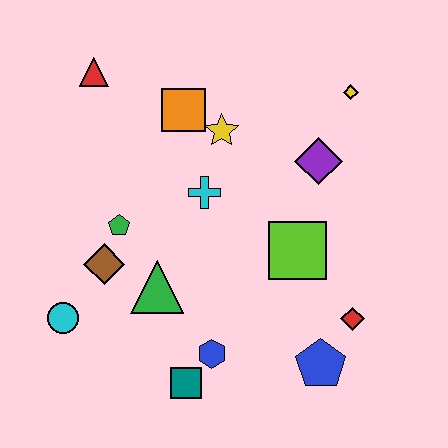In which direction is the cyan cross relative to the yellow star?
The cyan cross is below the yellow star.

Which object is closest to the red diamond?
The blue pentagon is closest to the red diamond.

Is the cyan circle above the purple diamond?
No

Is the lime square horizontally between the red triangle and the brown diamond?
No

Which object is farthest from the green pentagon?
The yellow diamond is farthest from the green pentagon.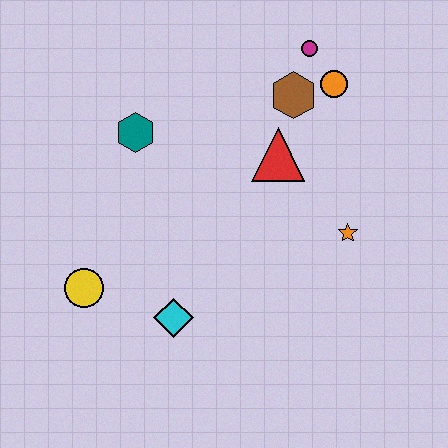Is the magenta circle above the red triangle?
Yes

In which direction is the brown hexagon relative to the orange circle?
The brown hexagon is to the left of the orange circle.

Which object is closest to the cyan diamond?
The yellow circle is closest to the cyan diamond.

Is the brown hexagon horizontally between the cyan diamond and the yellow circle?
No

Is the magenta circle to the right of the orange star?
No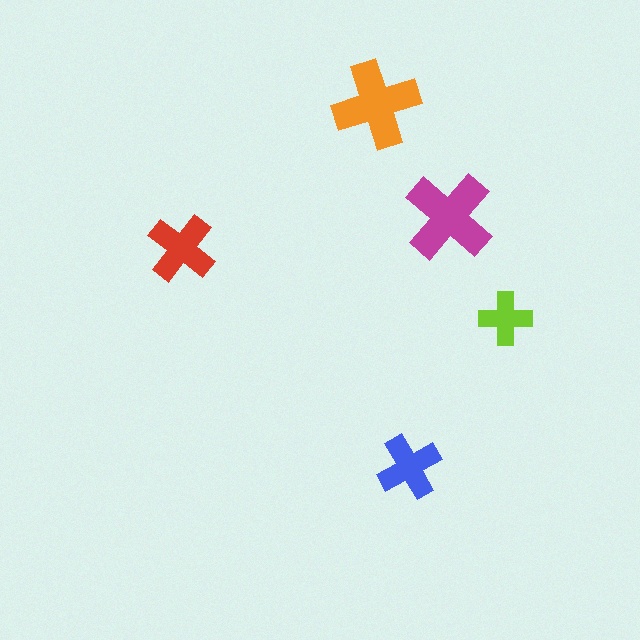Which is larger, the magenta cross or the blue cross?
The magenta one.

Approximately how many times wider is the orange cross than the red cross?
About 1.5 times wider.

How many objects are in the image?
There are 5 objects in the image.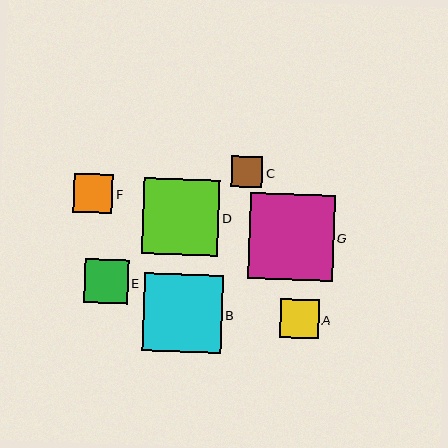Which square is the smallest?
Square C is the smallest with a size of approximately 31 pixels.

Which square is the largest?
Square G is the largest with a size of approximately 85 pixels.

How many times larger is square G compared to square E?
Square G is approximately 2.0 times the size of square E.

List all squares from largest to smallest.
From largest to smallest: G, B, D, E, F, A, C.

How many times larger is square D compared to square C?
Square D is approximately 2.5 times the size of square C.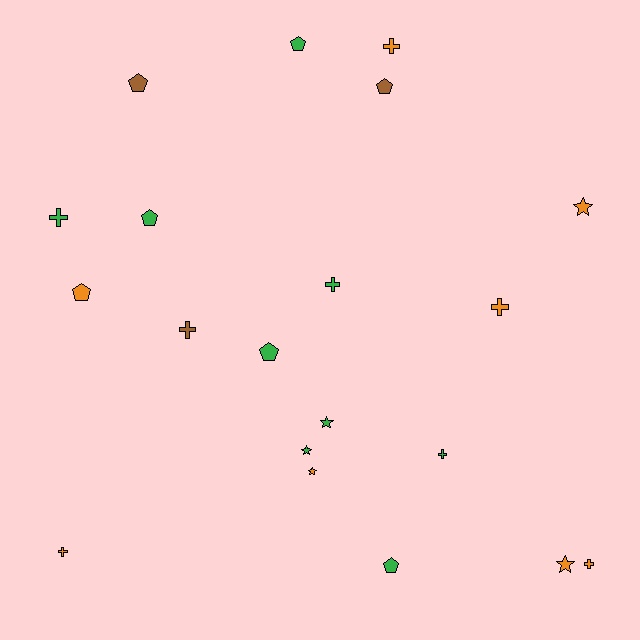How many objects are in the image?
There are 20 objects.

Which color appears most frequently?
Green, with 9 objects.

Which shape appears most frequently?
Cross, with 8 objects.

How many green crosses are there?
There are 3 green crosses.